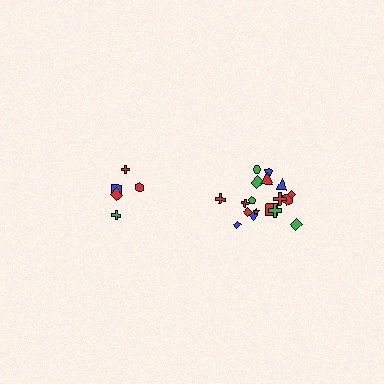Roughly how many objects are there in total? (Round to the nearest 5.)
Roughly 25 objects in total.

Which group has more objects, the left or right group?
The right group.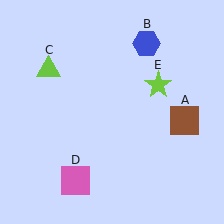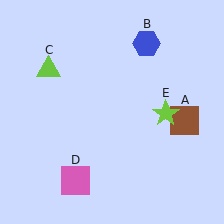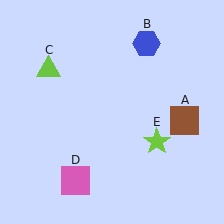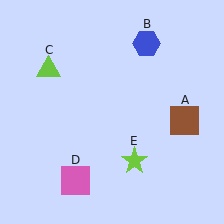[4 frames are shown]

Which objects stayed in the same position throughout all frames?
Brown square (object A) and blue hexagon (object B) and lime triangle (object C) and pink square (object D) remained stationary.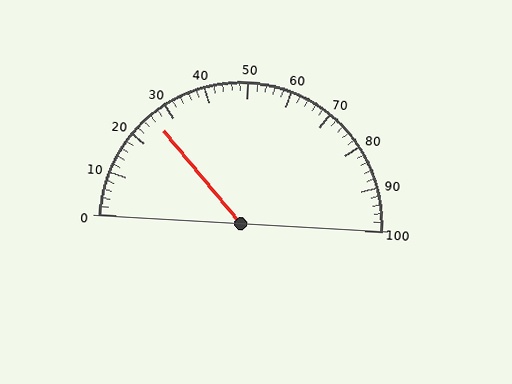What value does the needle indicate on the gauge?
The needle indicates approximately 26.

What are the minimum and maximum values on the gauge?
The gauge ranges from 0 to 100.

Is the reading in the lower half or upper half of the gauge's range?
The reading is in the lower half of the range (0 to 100).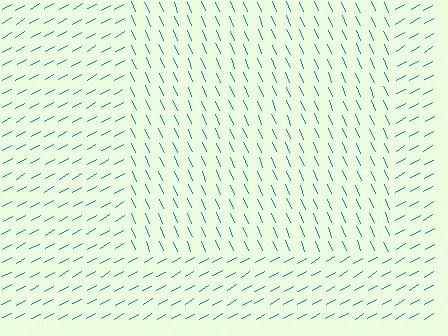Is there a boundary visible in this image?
Yes, there is a texture boundary formed by a change in line orientation.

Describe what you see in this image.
The image is filled with small teal line segments. A rectangle region in the image has lines oriented differently from the surrounding lines, creating a visible texture boundary.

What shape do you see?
I see a rectangle.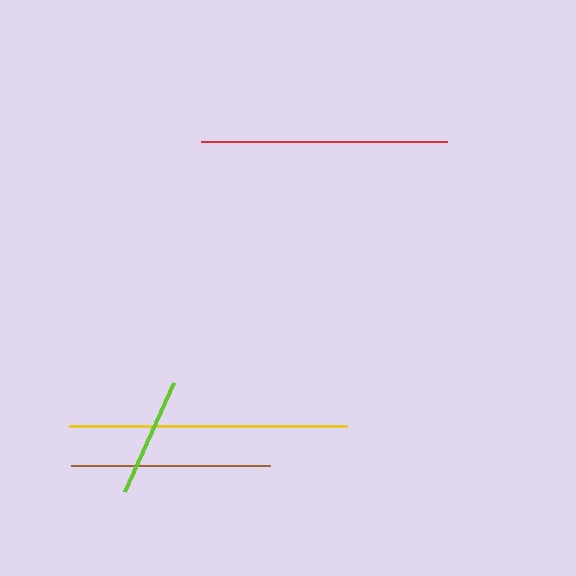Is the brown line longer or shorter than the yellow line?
The yellow line is longer than the brown line.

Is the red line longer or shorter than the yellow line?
The yellow line is longer than the red line.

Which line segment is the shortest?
The lime line is the shortest at approximately 120 pixels.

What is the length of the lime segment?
The lime segment is approximately 120 pixels long.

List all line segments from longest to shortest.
From longest to shortest: yellow, red, brown, lime.